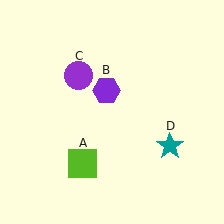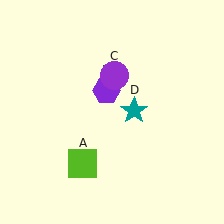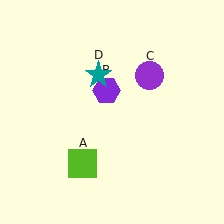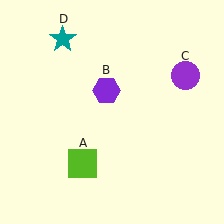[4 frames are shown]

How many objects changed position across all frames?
2 objects changed position: purple circle (object C), teal star (object D).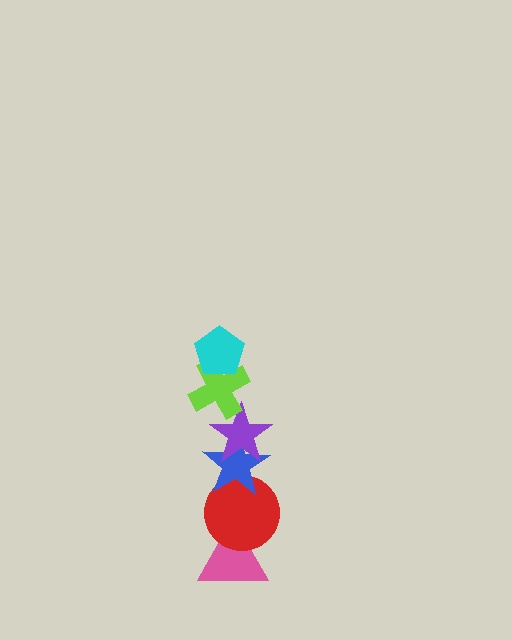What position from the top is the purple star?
The purple star is 3rd from the top.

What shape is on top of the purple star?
The lime cross is on top of the purple star.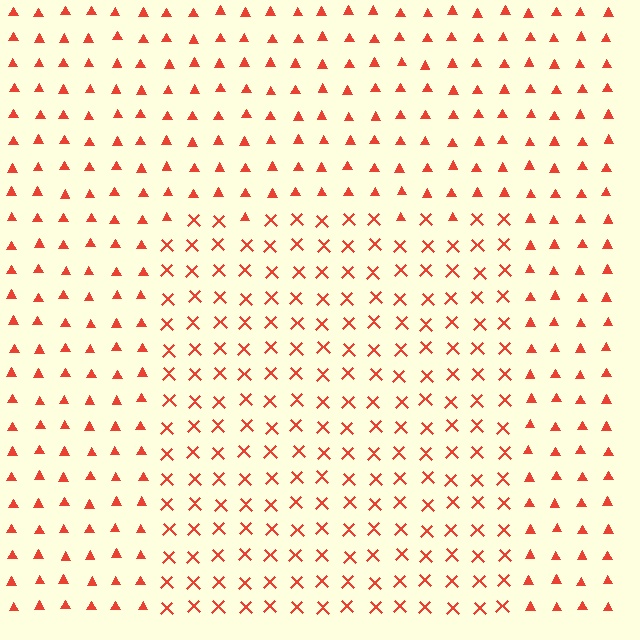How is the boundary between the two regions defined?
The boundary is defined by a change in element shape: X marks inside vs. triangles outside. All elements share the same color and spacing.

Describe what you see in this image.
The image is filled with small red elements arranged in a uniform grid. A rectangle-shaped region contains X marks, while the surrounding area contains triangles. The boundary is defined purely by the change in element shape.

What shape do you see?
I see a rectangle.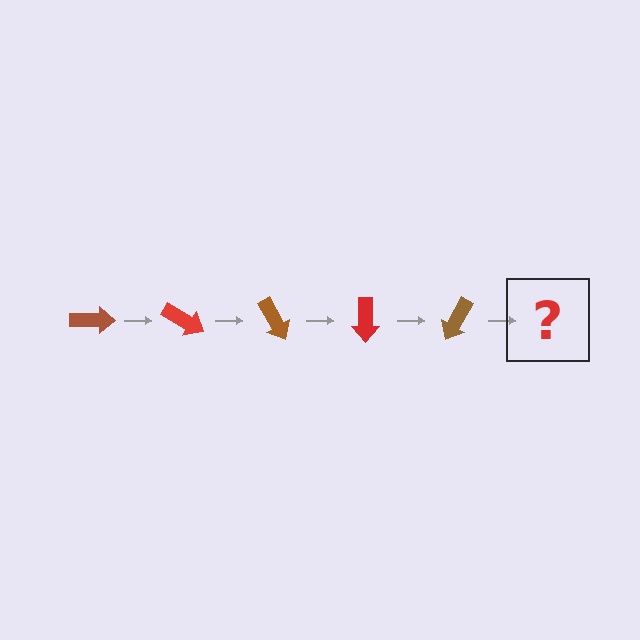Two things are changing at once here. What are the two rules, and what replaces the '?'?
The two rules are that it rotates 30 degrees each step and the color cycles through brown and red. The '?' should be a red arrow, rotated 150 degrees from the start.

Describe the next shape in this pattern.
It should be a red arrow, rotated 150 degrees from the start.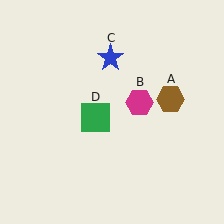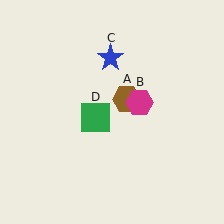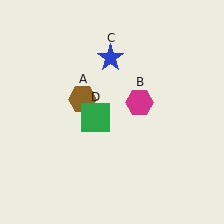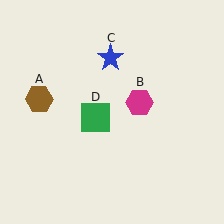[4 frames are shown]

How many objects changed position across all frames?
1 object changed position: brown hexagon (object A).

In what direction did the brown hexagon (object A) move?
The brown hexagon (object A) moved left.